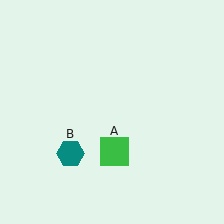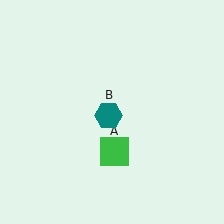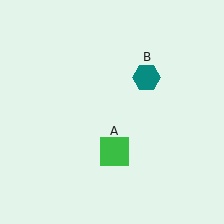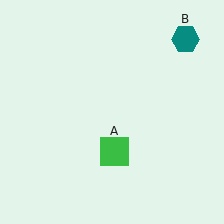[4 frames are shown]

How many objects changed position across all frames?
1 object changed position: teal hexagon (object B).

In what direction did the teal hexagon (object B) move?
The teal hexagon (object B) moved up and to the right.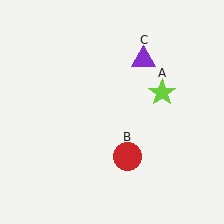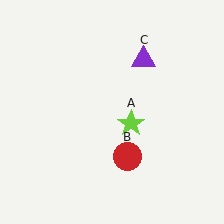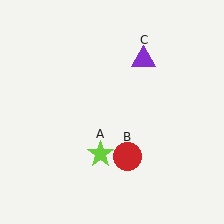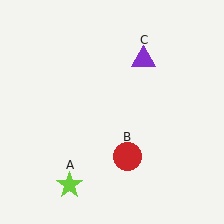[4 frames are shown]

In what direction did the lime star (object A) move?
The lime star (object A) moved down and to the left.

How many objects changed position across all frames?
1 object changed position: lime star (object A).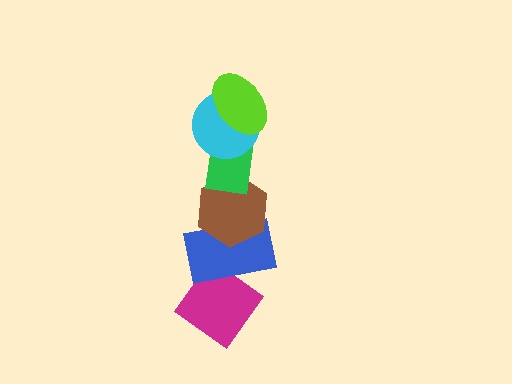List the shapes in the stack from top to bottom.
From top to bottom: the lime ellipse, the cyan circle, the green rectangle, the brown hexagon, the blue rectangle, the magenta diamond.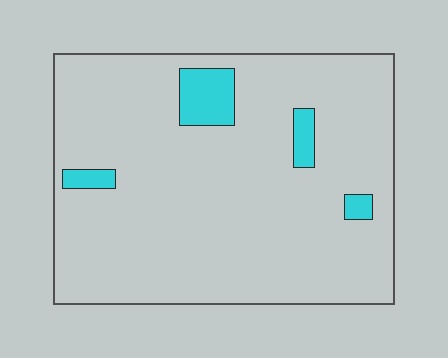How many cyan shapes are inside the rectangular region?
4.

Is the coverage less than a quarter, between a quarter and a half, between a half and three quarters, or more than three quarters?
Less than a quarter.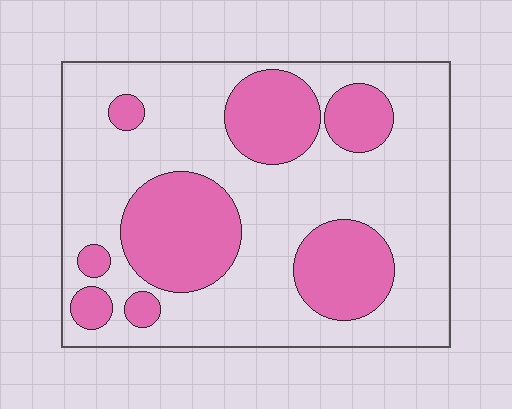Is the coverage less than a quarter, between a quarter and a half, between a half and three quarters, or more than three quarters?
Between a quarter and a half.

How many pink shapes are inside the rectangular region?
8.